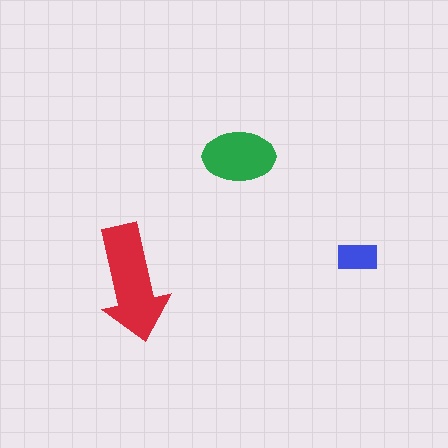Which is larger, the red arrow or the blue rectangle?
The red arrow.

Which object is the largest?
The red arrow.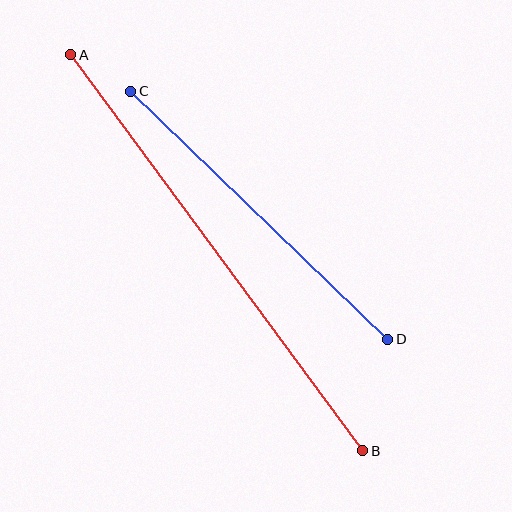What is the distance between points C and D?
The distance is approximately 357 pixels.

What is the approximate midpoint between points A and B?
The midpoint is at approximately (217, 253) pixels.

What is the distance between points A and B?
The distance is approximately 492 pixels.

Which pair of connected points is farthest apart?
Points A and B are farthest apart.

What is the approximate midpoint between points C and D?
The midpoint is at approximately (259, 215) pixels.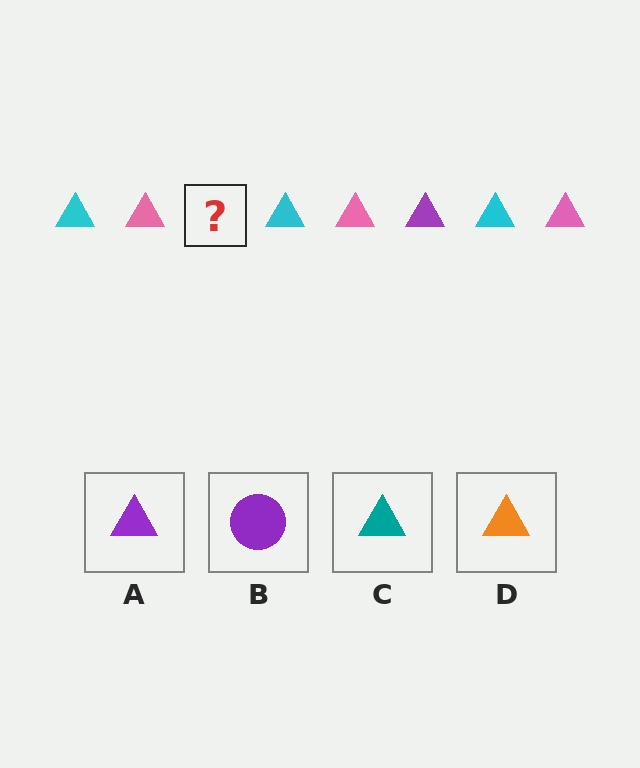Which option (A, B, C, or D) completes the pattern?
A.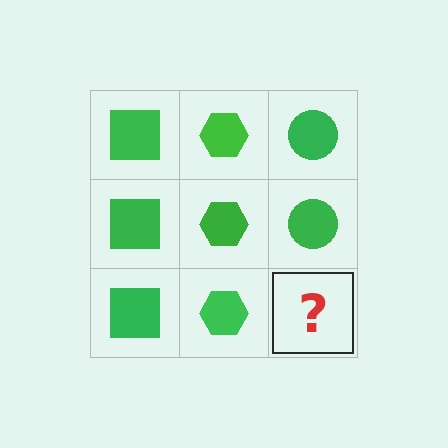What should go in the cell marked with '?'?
The missing cell should contain a green circle.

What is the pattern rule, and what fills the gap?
The rule is that each column has a consistent shape. The gap should be filled with a green circle.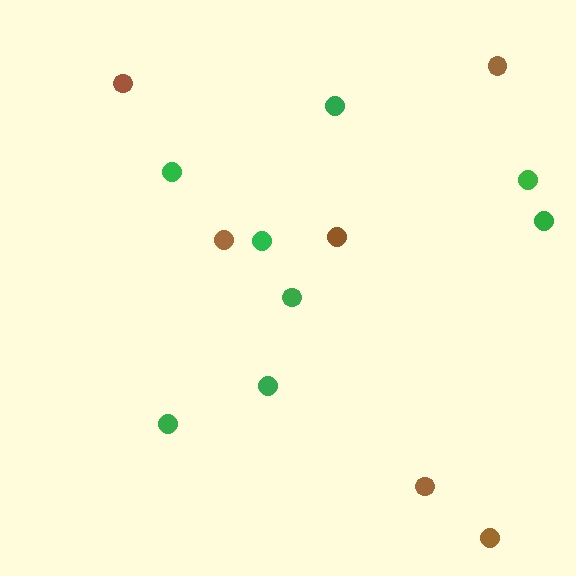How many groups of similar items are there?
There are 2 groups: one group of green circles (8) and one group of brown circles (6).